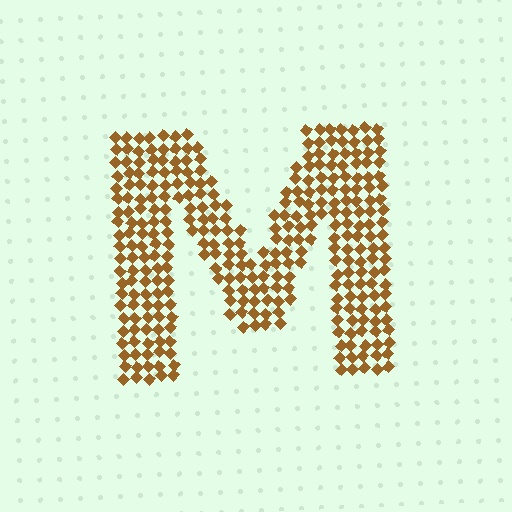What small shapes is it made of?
It is made of small diamonds.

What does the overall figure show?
The overall figure shows the letter M.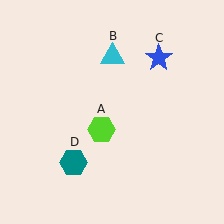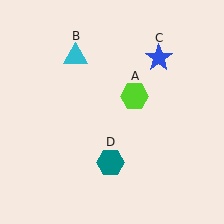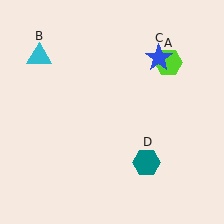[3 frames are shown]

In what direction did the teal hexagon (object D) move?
The teal hexagon (object D) moved right.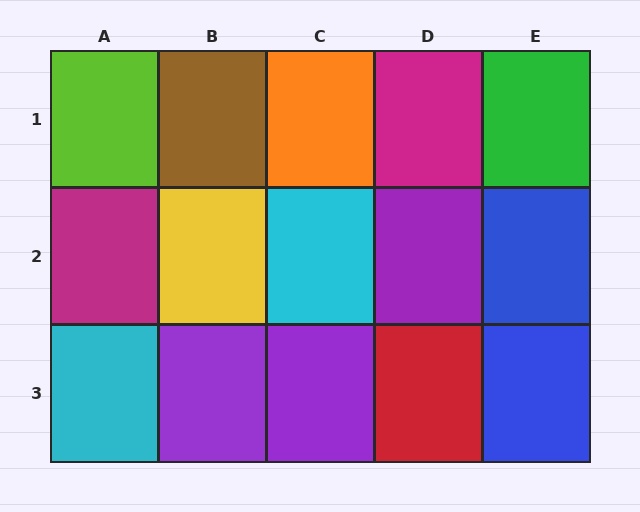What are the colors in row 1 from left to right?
Lime, brown, orange, magenta, green.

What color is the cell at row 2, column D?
Purple.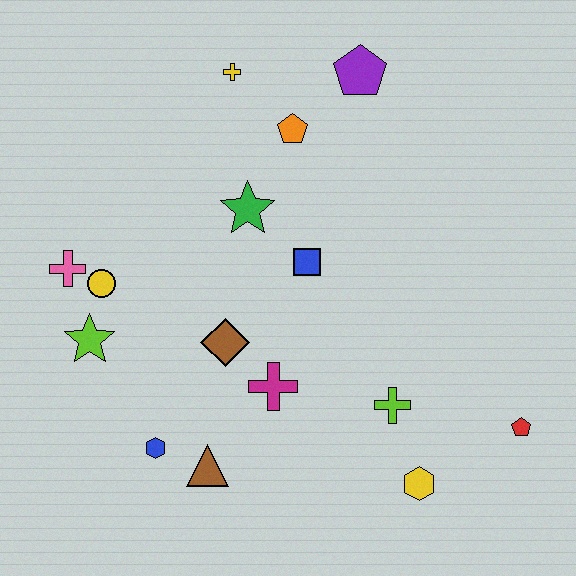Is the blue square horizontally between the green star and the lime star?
No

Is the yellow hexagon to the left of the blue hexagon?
No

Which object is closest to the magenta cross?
The brown diamond is closest to the magenta cross.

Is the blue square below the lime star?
No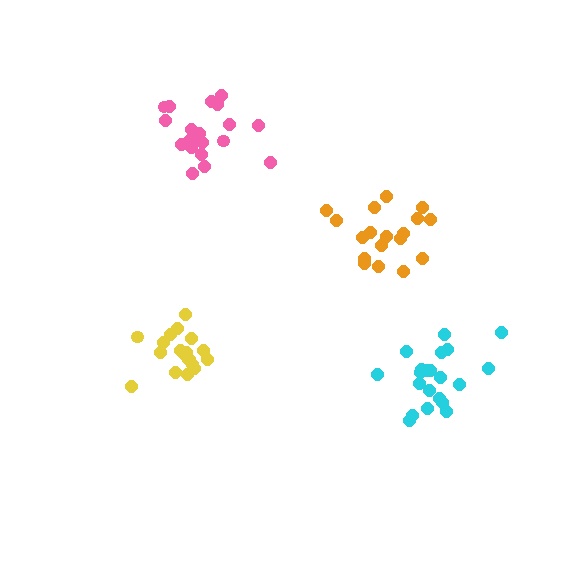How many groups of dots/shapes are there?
There are 4 groups.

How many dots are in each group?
Group 1: 21 dots, Group 2: 19 dots, Group 3: 19 dots, Group 4: 18 dots (77 total).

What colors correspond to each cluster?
The clusters are colored: cyan, yellow, pink, orange.